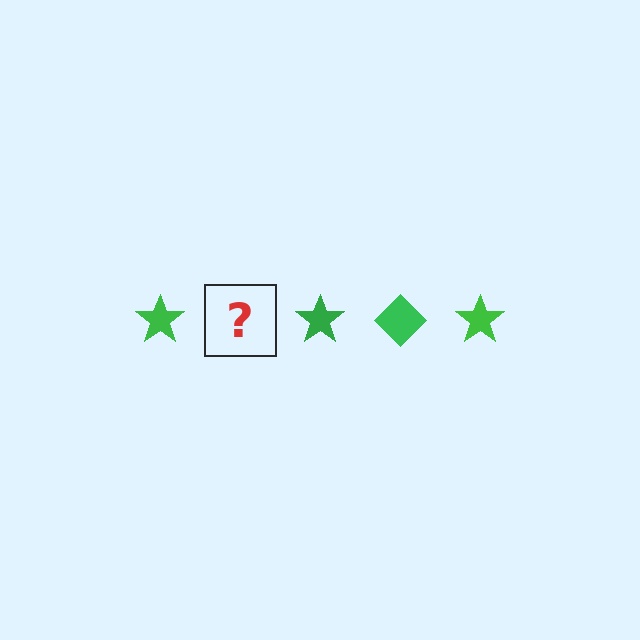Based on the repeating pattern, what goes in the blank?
The blank should be a green diamond.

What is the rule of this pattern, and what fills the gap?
The rule is that the pattern cycles through star, diamond shapes in green. The gap should be filled with a green diamond.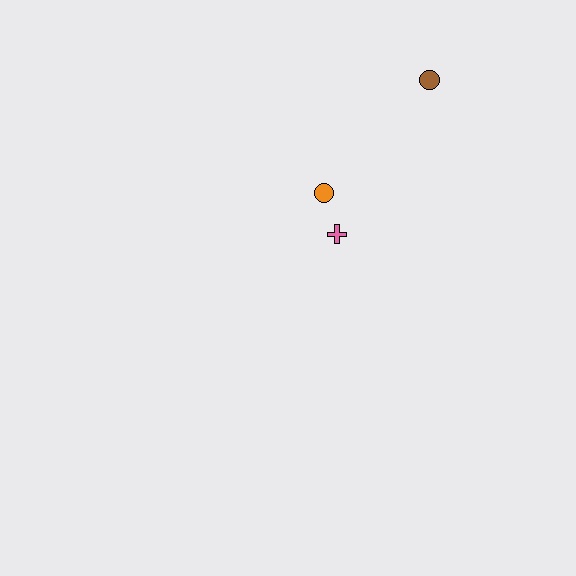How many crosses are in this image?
There is 1 cross.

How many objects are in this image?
There are 3 objects.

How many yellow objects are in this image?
There are no yellow objects.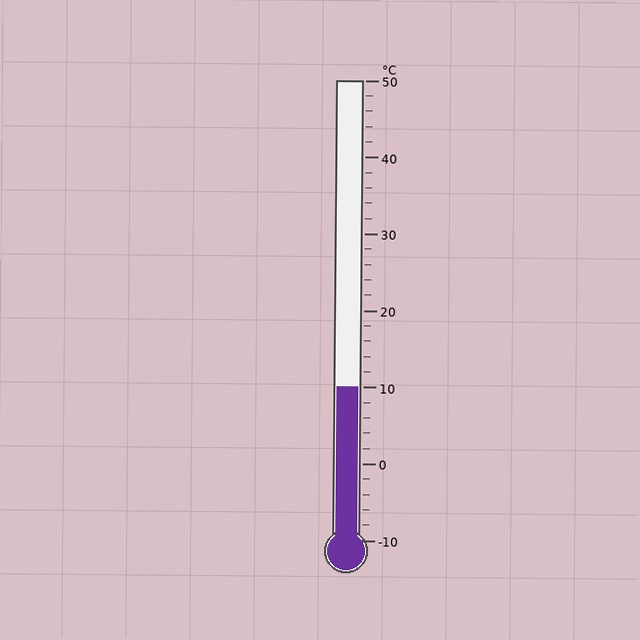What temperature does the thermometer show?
The thermometer shows approximately 10°C.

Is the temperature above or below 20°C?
The temperature is below 20°C.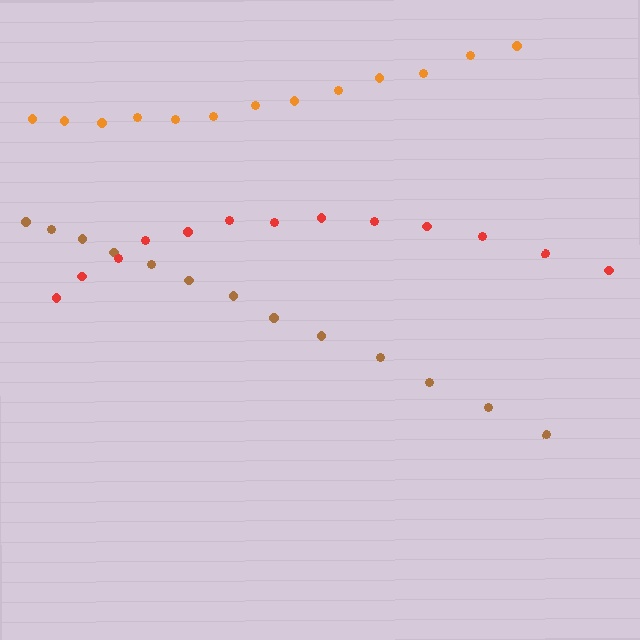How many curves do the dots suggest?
There are 3 distinct paths.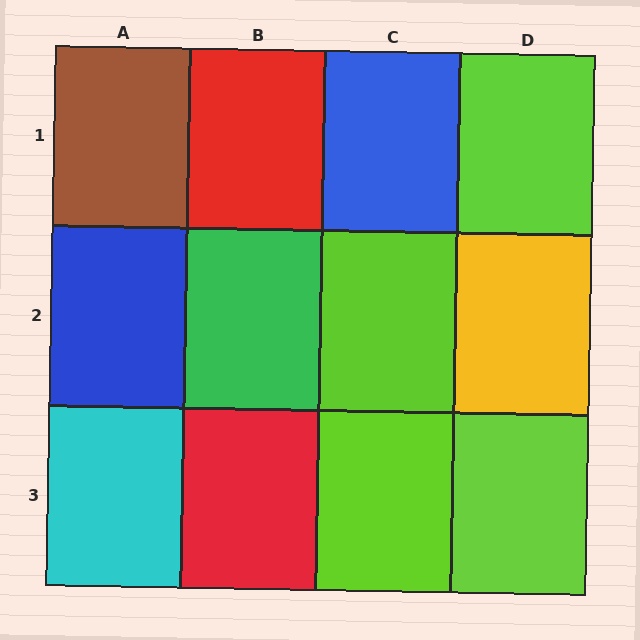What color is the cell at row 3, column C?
Lime.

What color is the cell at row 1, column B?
Red.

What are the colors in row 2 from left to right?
Blue, green, lime, yellow.